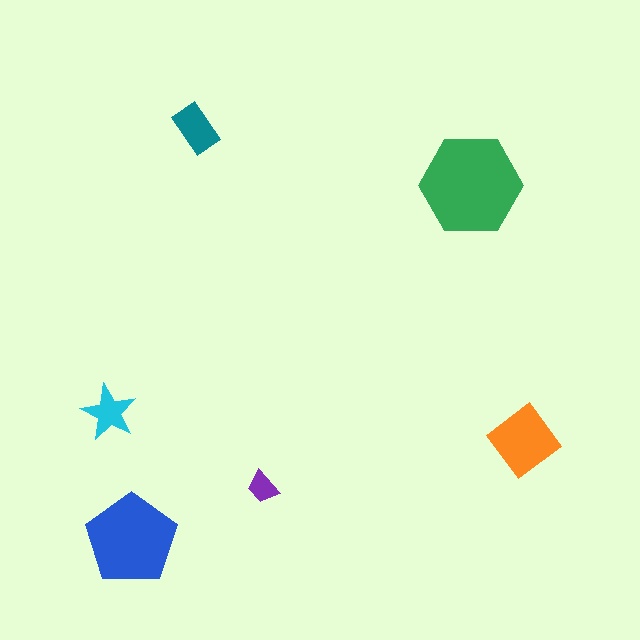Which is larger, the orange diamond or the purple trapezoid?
The orange diamond.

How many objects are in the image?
There are 6 objects in the image.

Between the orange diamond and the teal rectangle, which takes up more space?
The orange diamond.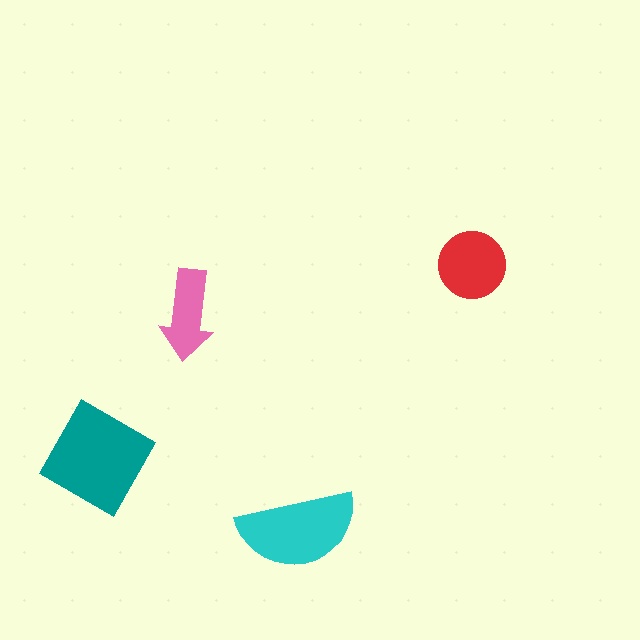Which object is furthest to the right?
The red circle is rightmost.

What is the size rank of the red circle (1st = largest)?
3rd.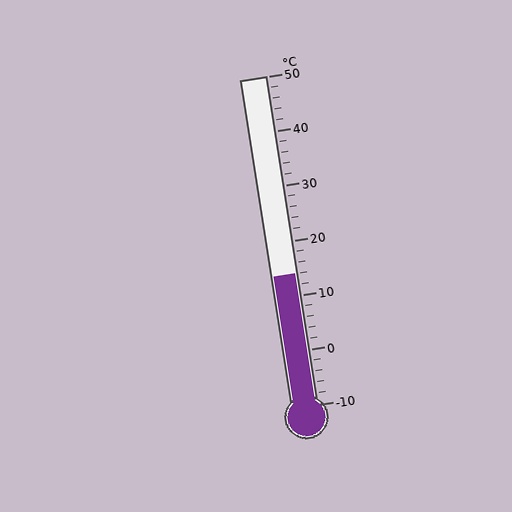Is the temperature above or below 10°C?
The temperature is above 10°C.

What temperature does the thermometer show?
The thermometer shows approximately 14°C.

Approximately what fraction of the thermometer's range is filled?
The thermometer is filled to approximately 40% of its range.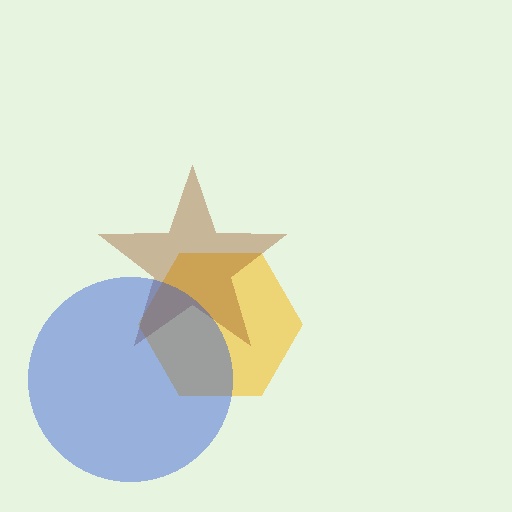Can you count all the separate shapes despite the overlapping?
Yes, there are 3 separate shapes.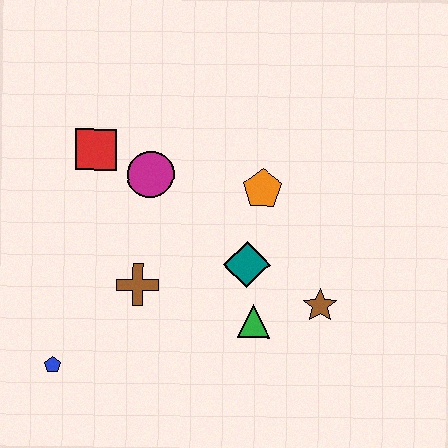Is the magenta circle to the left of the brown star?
Yes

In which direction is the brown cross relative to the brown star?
The brown cross is to the left of the brown star.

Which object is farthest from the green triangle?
The red square is farthest from the green triangle.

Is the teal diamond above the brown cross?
Yes